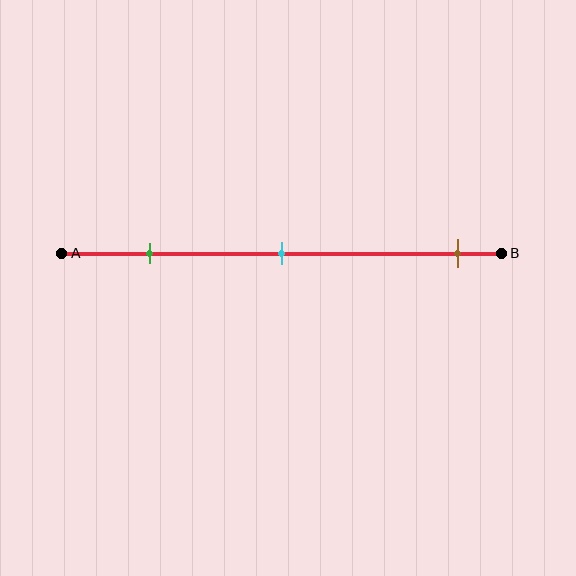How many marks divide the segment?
There are 3 marks dividing the segment.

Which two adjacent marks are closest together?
The green and cyan marks are the closest adjacent pair.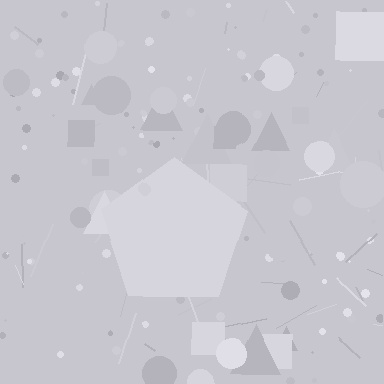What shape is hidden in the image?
A pentagon is hidden in the image.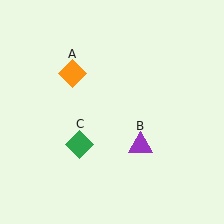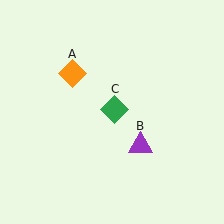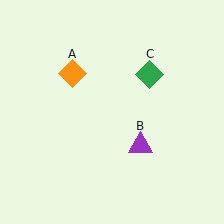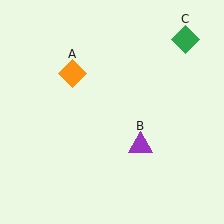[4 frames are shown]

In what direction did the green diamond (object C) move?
The green diamond (object C) moved up and to the right.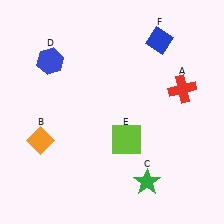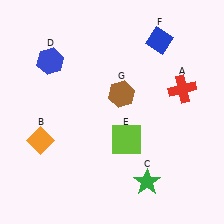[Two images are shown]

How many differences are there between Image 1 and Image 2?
There is 1 difference between the two images.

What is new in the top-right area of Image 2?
A brown hexagon (G) was added in the top-right area of Image 2.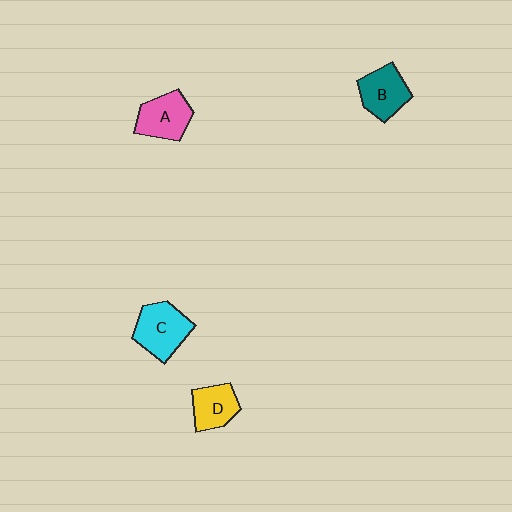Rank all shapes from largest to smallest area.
From largest to smallest: C (cyan), A (pink), B (teal), D (yellow).